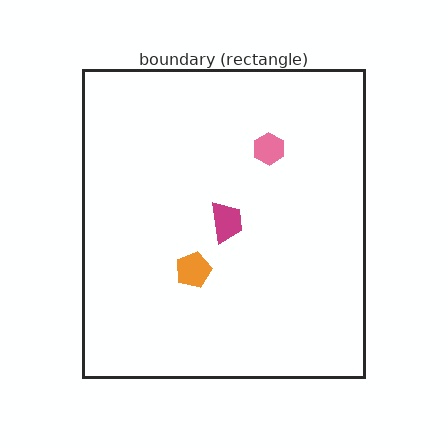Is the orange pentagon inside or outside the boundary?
Inside.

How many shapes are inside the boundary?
3 inside, 0 outside.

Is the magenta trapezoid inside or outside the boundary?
Inside.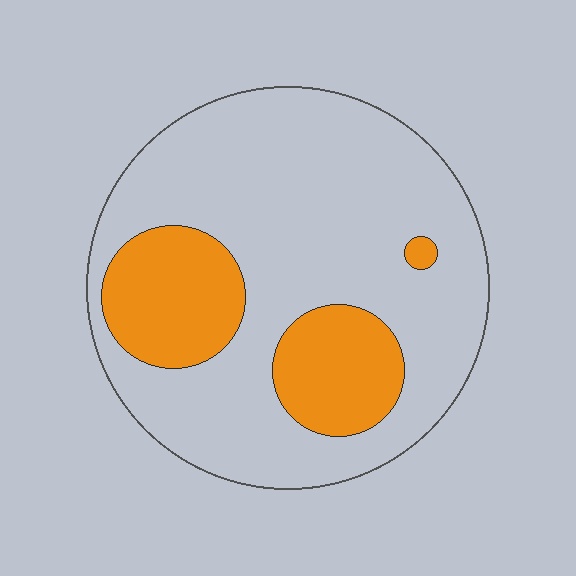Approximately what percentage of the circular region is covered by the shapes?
Approximately 25%.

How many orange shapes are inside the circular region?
3.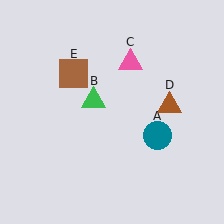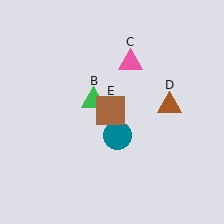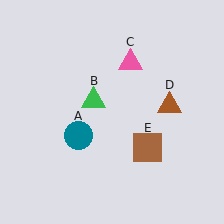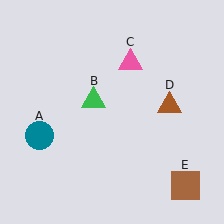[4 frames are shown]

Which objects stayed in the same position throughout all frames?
Green triangle (object B) and pink triangle (object C) and brown triangle (object D) remained stationary.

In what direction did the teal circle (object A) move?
The teal circle (object A) moved left.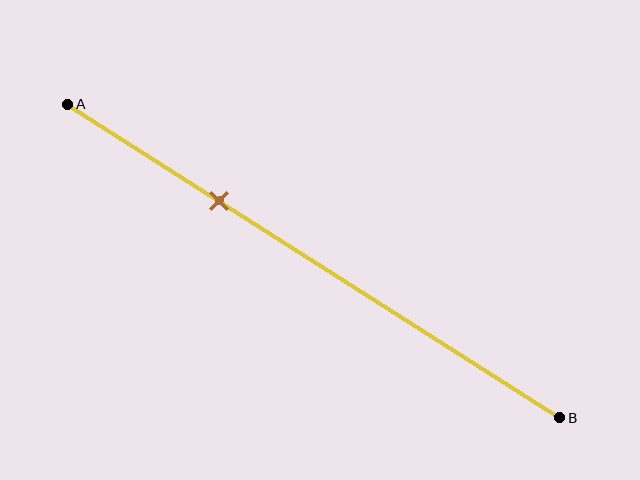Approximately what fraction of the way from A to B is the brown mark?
The brown mark is approximately 30% of the way from A to B.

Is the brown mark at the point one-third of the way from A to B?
Yes, the mark is approximately at the one-third point.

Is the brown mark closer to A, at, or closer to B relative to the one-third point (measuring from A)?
The brown mark is approximately at the one-third point of segment AB.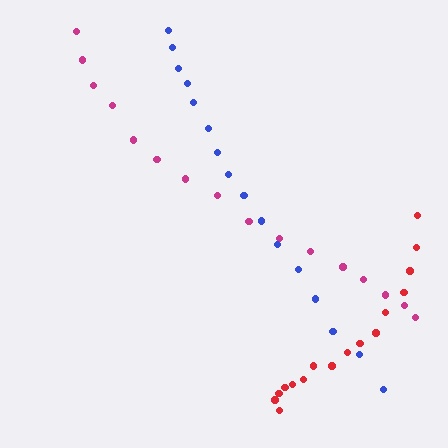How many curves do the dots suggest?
There are 3 distinct paths.